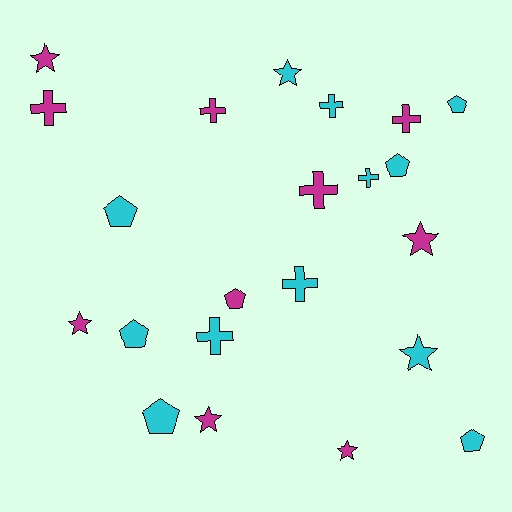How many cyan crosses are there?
There are 4 cyan crosses.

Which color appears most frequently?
Cyan, with 12 objects.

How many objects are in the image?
There are 22 objects.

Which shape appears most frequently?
Cross, with 8 objects.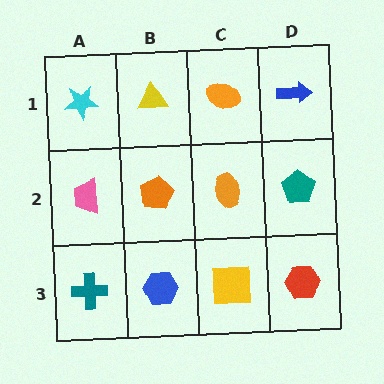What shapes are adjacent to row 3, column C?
An orange ellipse (row 2, column C), a blue hexagon (row 3, column B), a red hexagon (row 3, column D).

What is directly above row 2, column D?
A blue arrow.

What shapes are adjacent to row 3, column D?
A teal pentagon (row 2, column D), a yellow square (row 3, column C).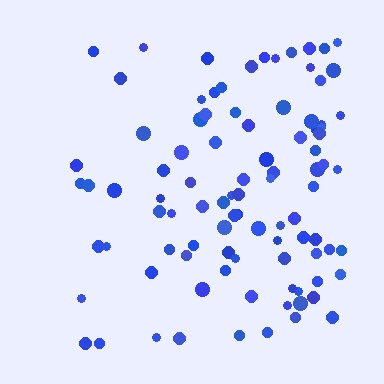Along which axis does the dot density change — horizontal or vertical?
Horizontal.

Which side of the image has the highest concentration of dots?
The right.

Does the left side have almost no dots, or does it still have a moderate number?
Still a moderate number, just noticeably fewer than the right.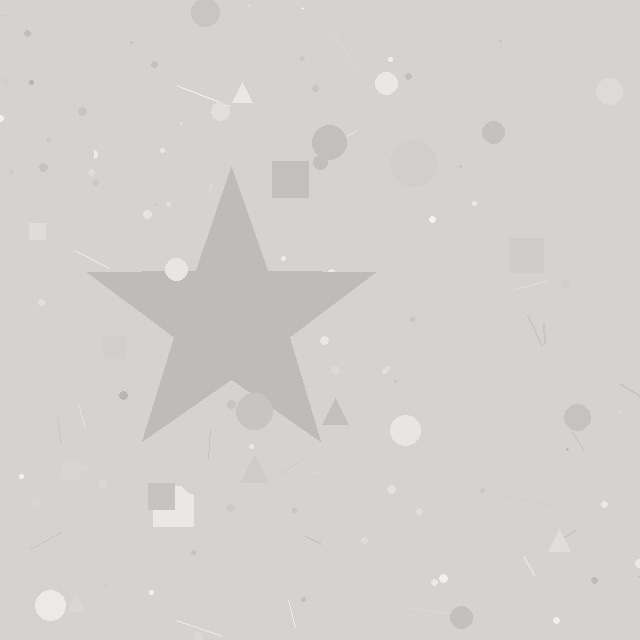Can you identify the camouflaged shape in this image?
The camouflaged shape is a star.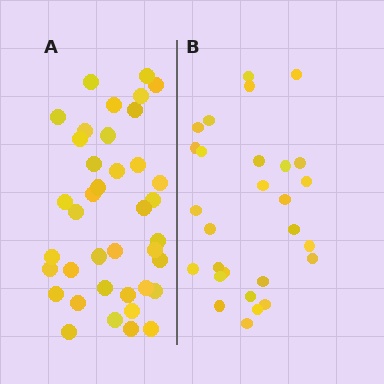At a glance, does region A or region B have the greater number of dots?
Region A (the left region) has more dots.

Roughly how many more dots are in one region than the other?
Region A has roughly 12 or so more dots than region B.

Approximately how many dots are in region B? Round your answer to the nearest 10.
About 30 dots. (The exact count is 28, which rounds to 30.)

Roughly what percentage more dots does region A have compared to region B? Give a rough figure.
About 40% more.